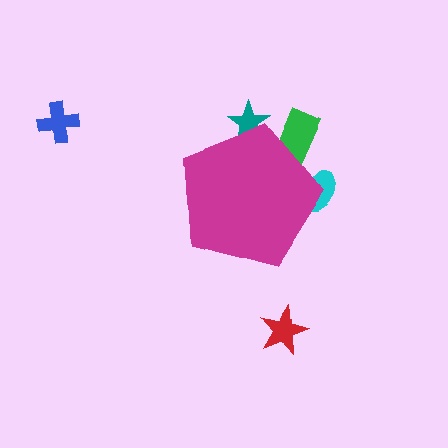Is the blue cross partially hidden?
No, the blue cross is fully visible.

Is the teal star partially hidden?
Yes, the teal star is partially hidden behind the magenta pentagon.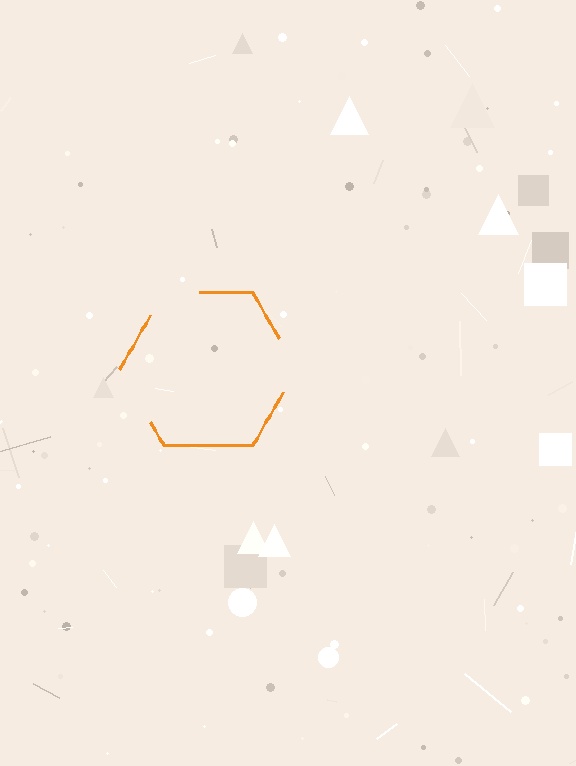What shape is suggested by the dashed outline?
The dashed outline suggests a hexagon.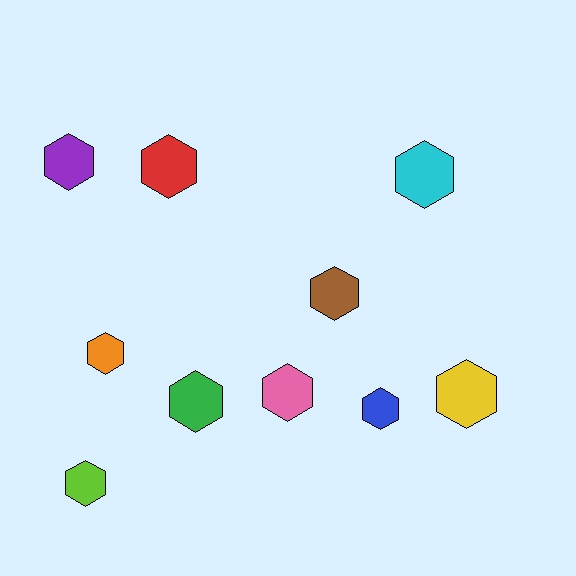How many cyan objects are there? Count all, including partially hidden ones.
There is 1 cyan object.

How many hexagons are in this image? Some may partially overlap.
There are 10 hexagons.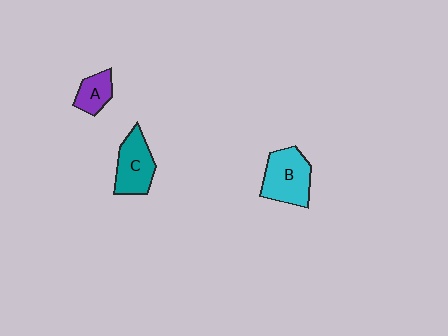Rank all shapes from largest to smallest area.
From largest to smallest: B (cyan), C (teal), A (purple).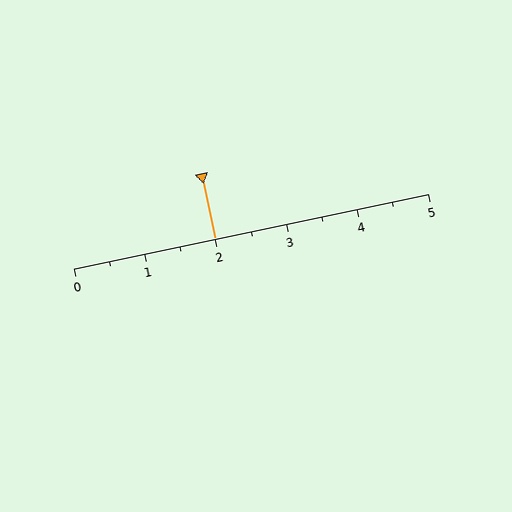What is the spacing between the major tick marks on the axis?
The major ticks are spaced 1 apart.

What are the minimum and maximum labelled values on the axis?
The axis runs from 0 to 5.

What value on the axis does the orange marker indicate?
The marker indicates approximately 2.